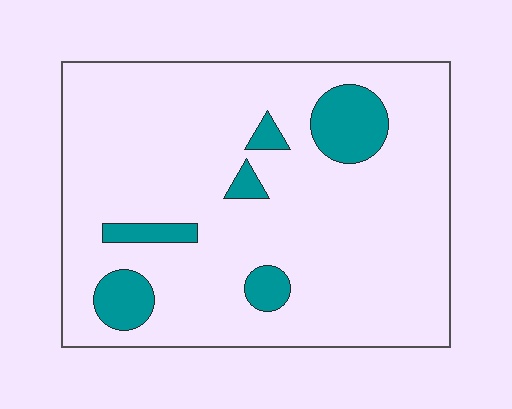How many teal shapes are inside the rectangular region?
6.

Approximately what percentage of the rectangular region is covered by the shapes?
Approximately 10%.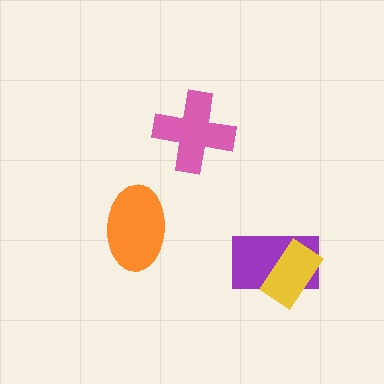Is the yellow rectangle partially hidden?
No, no other shape covers it.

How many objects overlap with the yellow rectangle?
1 object overlaps with the yellow rectangle.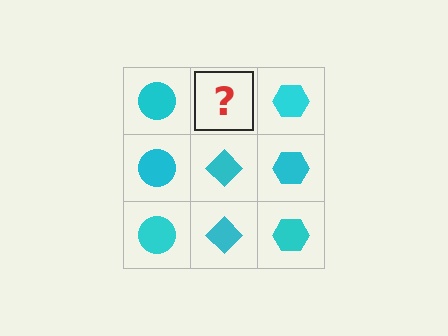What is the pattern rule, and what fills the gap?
The rule is that each column has a consistent shape. The gap should be filled with a cyan diamond.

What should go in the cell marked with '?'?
The missing cell should contain a cyan diamond.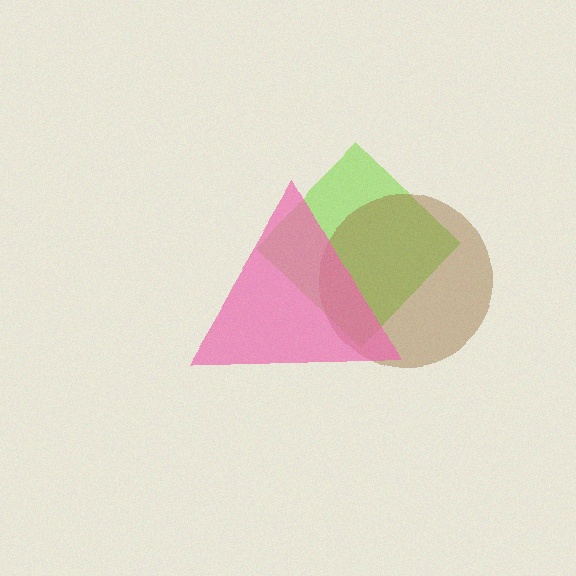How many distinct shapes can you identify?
There are 3 distinct shapes: a lime diamond, a brown circle, a pink triangle.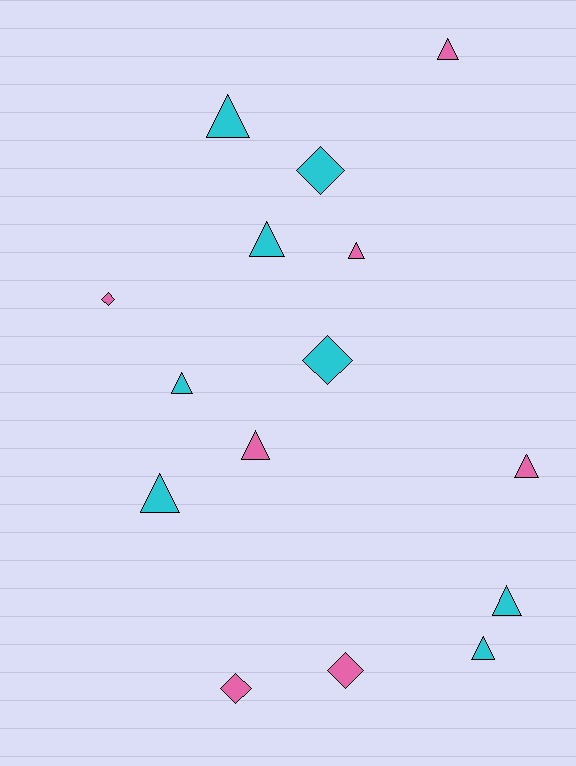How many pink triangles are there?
There are 4 pink triangles.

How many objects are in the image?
There are 15 objects.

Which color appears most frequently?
Cyan, with 8 objects.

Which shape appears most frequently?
Triangle, with 10 objects.